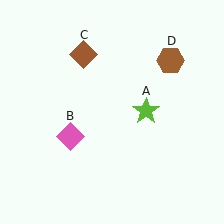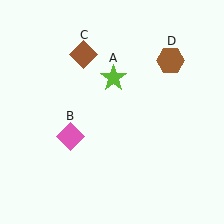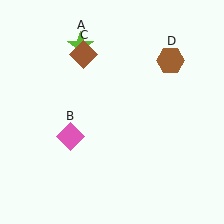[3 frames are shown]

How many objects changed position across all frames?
1 object changed position: lime star (object A).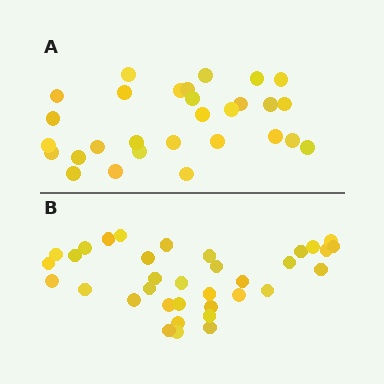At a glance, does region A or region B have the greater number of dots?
Region B (the bottom region) has more dots.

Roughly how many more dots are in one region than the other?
Region B has about 6 more dots than region A.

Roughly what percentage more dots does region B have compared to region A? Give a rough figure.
About 20% more.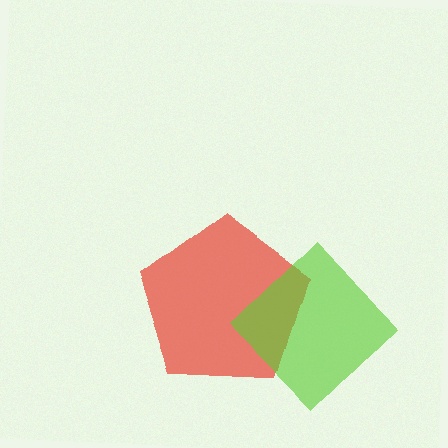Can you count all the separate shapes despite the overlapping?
Yes, there are 2 separate shapes.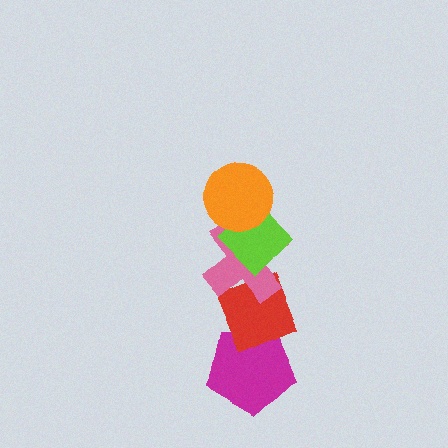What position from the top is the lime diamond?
The lime diamond is 2nd from the top.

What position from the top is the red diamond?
The red diamond is 4th from the top.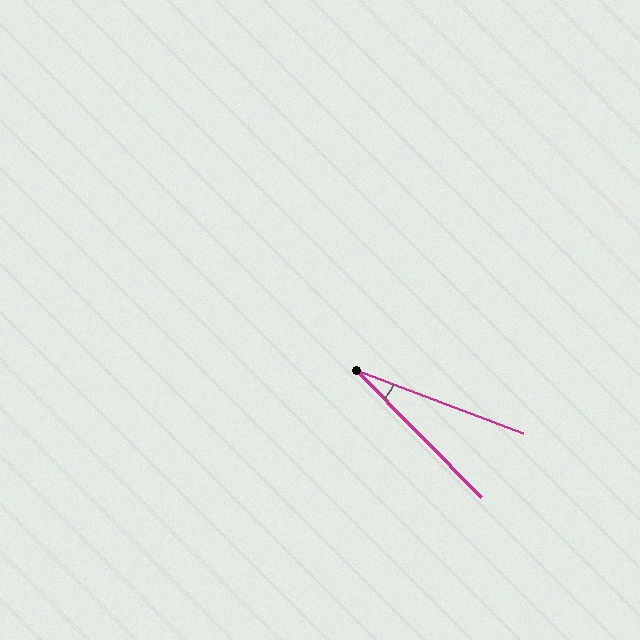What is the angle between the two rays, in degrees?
Approximately 25 degrees.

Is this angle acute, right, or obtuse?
It is acute.